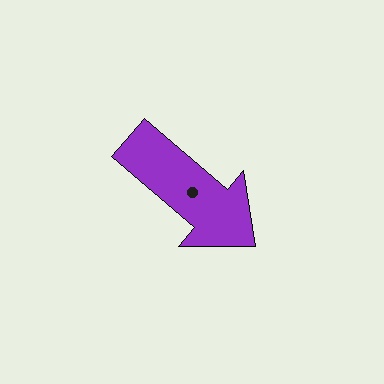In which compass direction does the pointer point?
Southeast.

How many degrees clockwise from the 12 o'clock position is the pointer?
Approximately 130 degrees.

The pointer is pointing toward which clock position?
Roughly 4 o'clock.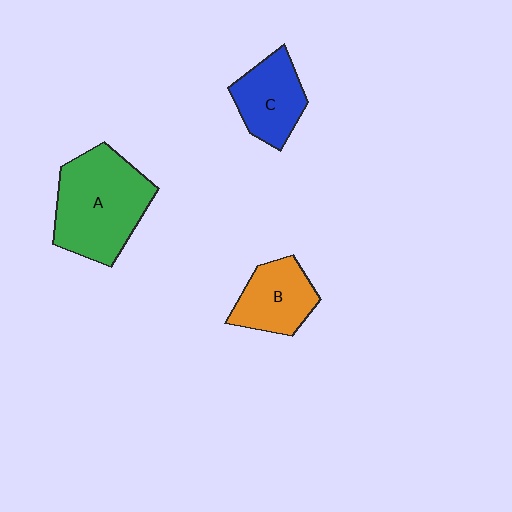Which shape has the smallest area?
Shape B (orange).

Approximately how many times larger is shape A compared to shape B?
Approximately 1.8 times.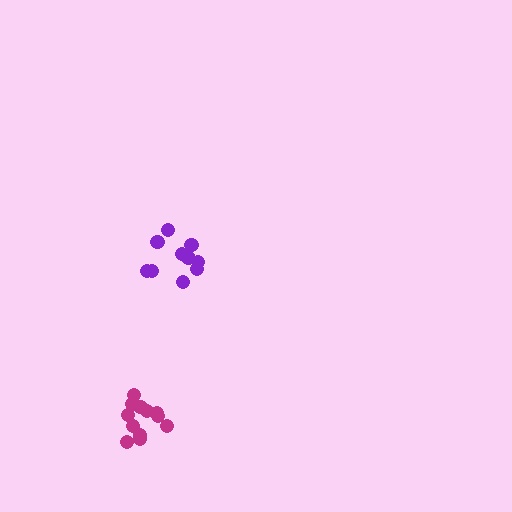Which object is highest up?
The purple cluster is topmost.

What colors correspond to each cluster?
The clusters are colored: purple, magenta.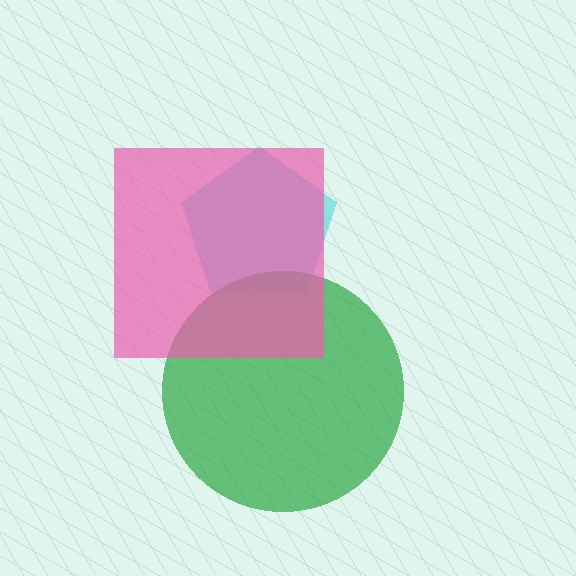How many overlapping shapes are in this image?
There are 3 overlapping shapes in the image.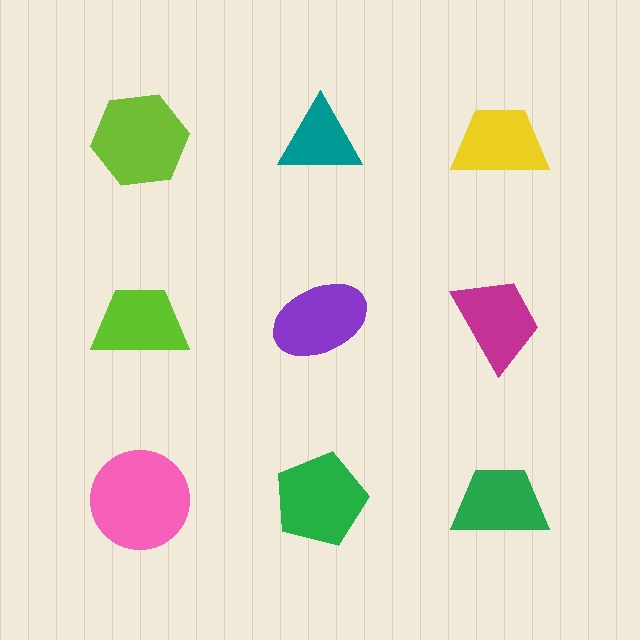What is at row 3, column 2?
A green pentagon.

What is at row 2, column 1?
A lime trapezoid.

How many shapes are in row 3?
3 shapes.